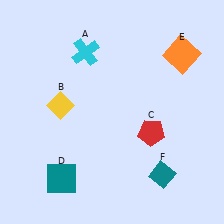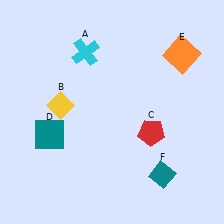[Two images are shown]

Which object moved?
The teal square (D) moved up.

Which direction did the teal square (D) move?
The teal square (D) moved up.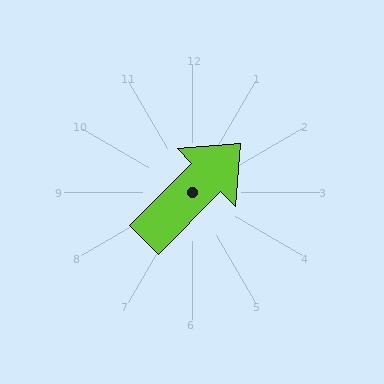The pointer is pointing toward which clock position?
Roughly 1 o'clock.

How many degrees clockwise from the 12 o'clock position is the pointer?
Approximately 45 degrees.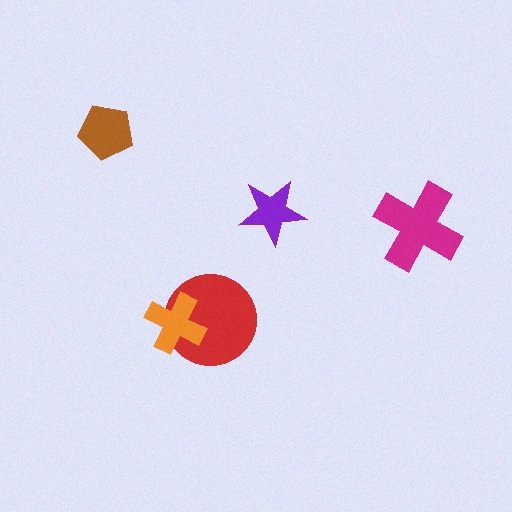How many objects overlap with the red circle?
1 object overlaps with the red circle.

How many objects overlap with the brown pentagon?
0 objects overlap with the brown pentagon.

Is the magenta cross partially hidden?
No, no other shape covers it.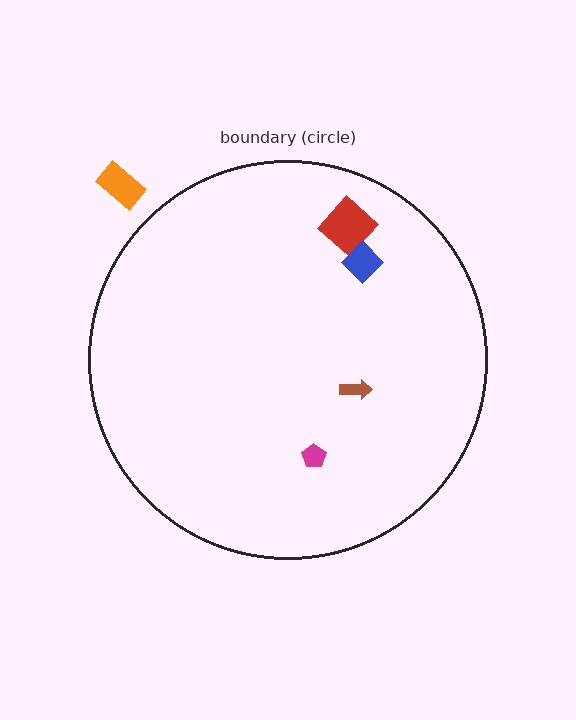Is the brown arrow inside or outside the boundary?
Inside.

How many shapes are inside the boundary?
4 inside, 1 outside.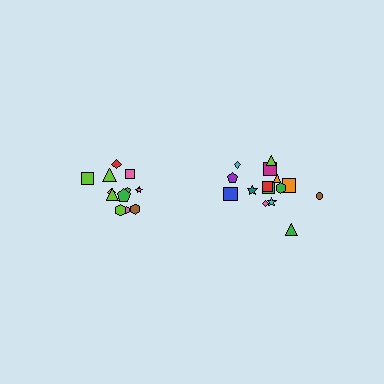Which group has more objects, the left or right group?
The right group.